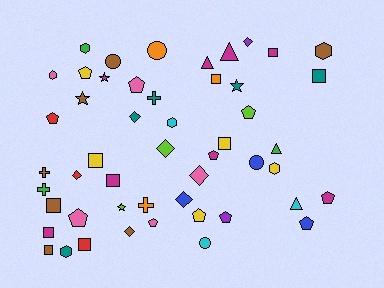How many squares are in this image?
There are 10 squares.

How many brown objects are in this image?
There are 7 brown objects.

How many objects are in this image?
There are 50 objects.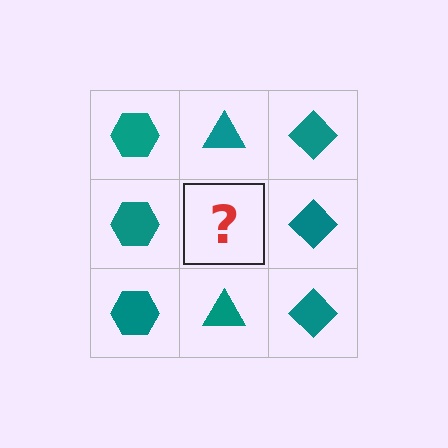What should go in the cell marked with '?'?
The missing cell should contain a teal triangle.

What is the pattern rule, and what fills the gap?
The rule is that each column has a consistent shape. The gap should be filled with a teal triangle.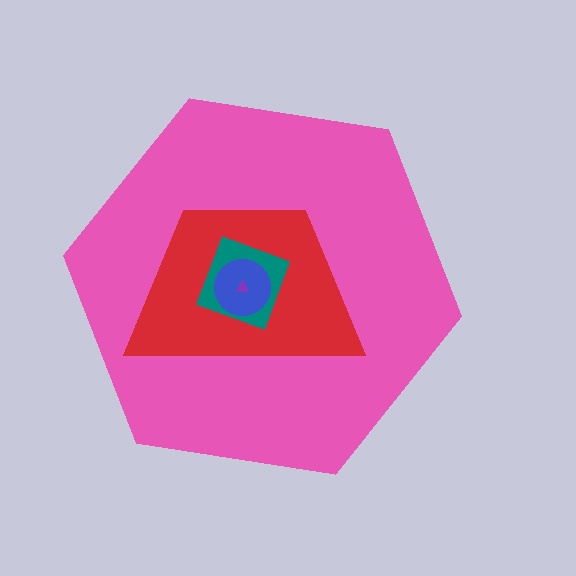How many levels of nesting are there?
5.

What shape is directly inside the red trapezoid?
The teal square.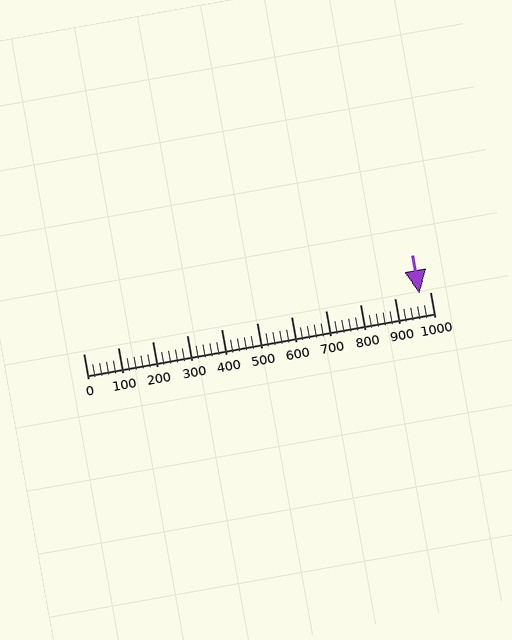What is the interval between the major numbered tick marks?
The major tick marks are spaced 100 units apart.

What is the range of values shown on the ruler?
The ruler shows values from 0 to 1000.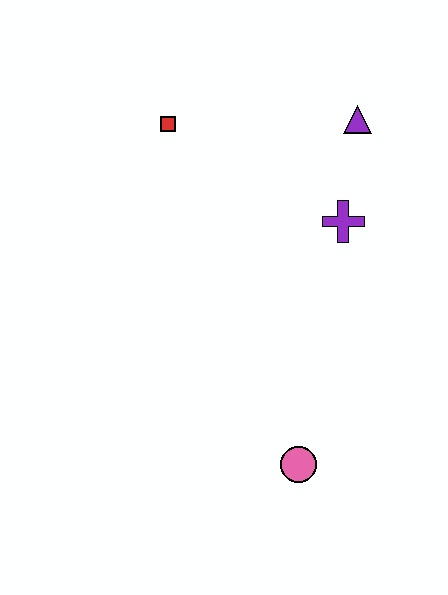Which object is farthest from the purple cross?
The pink circle is farthest from the purple cross.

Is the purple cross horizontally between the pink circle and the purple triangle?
Yes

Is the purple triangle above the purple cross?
Yes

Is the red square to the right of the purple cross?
No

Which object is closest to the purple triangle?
The purple cross is closest to the purple triangle.